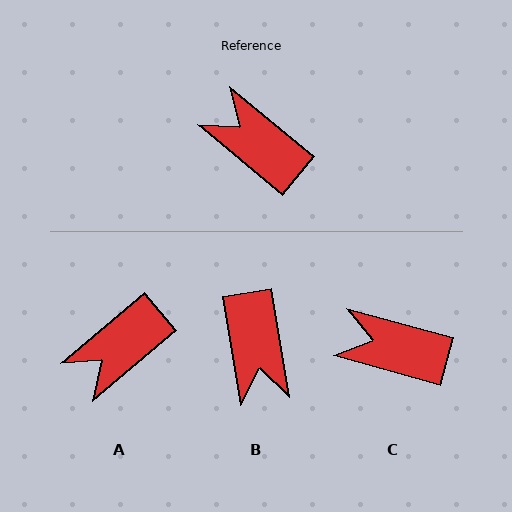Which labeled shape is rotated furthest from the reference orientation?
B, about 139 degrees away.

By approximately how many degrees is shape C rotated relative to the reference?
Approximately 25 degrees counter-clockwise.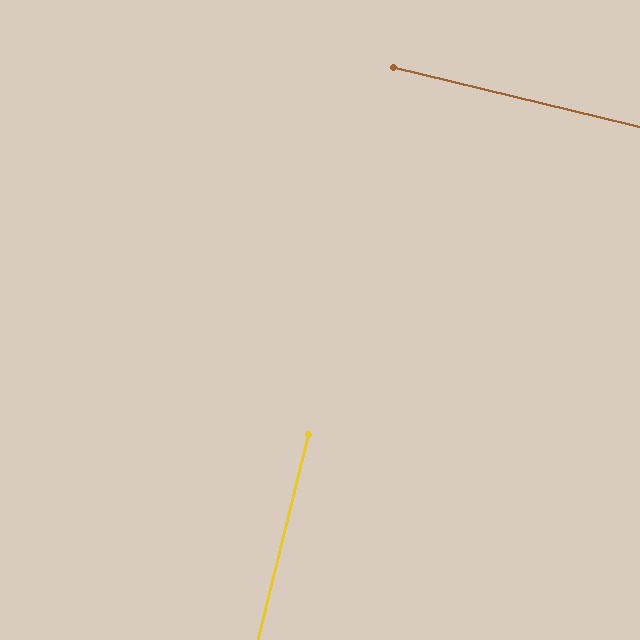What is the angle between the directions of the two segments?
Approximately 90 degrees.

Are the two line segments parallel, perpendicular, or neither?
Perpendicular — they meet at approximately 90°.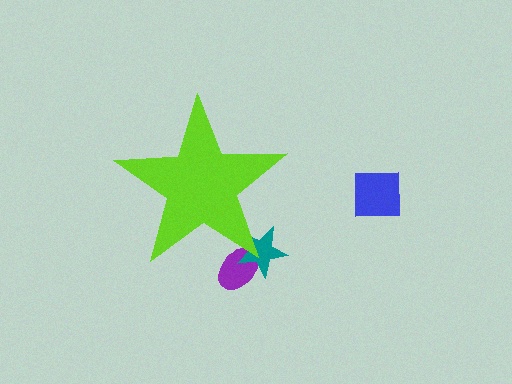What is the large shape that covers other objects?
A lime star.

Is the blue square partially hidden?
No, the blue square is fully visible.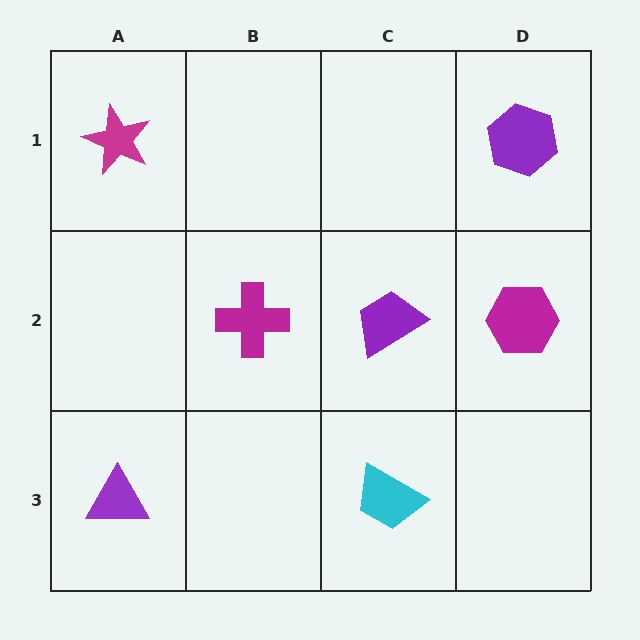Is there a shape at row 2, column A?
No, that cell is empty.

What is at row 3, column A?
A purple triangle.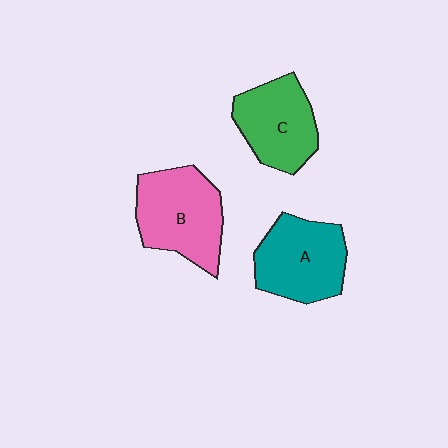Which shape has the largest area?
Shape B (pink).